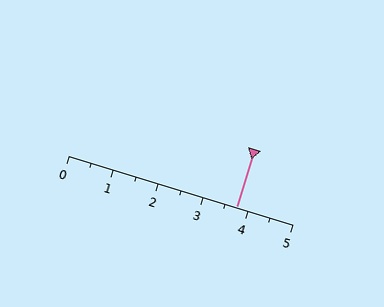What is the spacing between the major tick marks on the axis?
The major ticks are spaced 1 apart.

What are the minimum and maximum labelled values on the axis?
The axis runs from 0 to 5.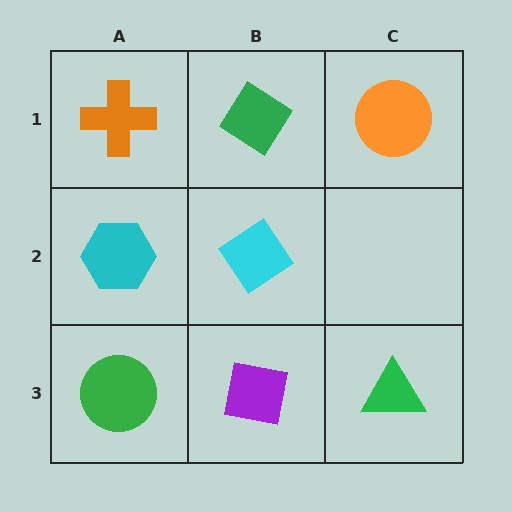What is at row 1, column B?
A green diamond.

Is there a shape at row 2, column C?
No, that cell is empty.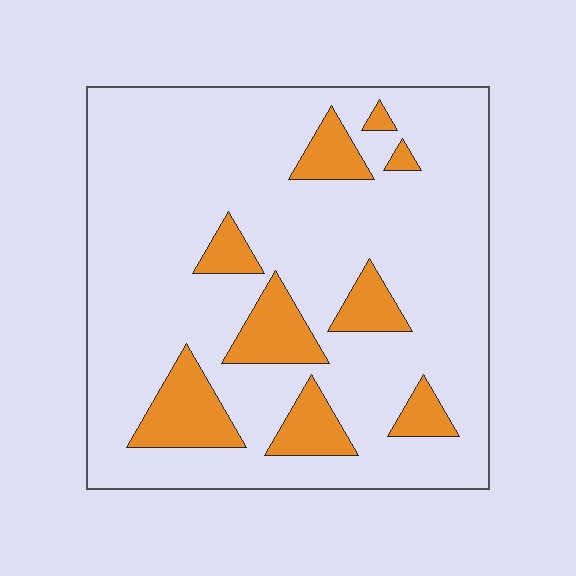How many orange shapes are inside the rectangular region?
9.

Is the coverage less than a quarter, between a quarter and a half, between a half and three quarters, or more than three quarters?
Less than a quarter.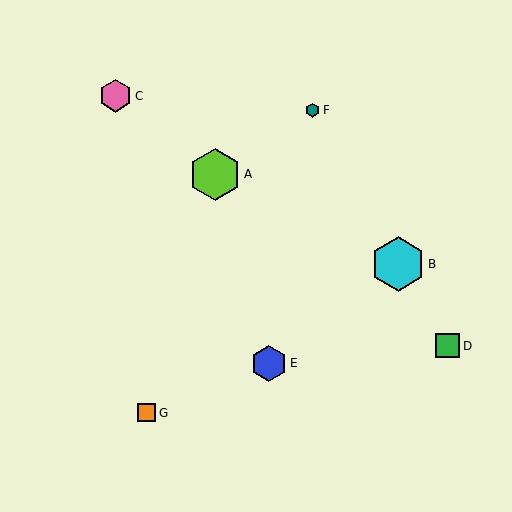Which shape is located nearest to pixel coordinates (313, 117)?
The teal hexagon (labeled F) at (313, 110) is nearest to that location.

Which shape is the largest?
The cyan hexagon (labeled B) is the largest.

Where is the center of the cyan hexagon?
The center of the cyan hexagon is at (398, 264).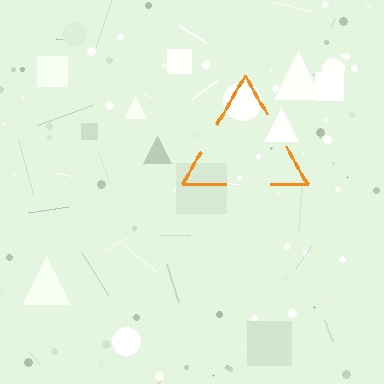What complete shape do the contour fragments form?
The contour fragments form a triangle.